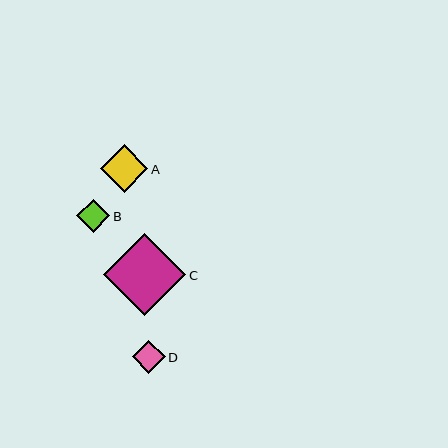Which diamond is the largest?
Diamond C is the largest with a size of approximately 82 pixels.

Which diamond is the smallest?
Diamond D is the smallest with a size of approximately 33 pixels.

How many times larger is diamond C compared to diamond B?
Diamond C is approximately 2.5 times the size of diamond B.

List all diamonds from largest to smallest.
From largest to smallest: C, A, B, D.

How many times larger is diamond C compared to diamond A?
Diamond C is approximately 1.7 times the size of diamond A.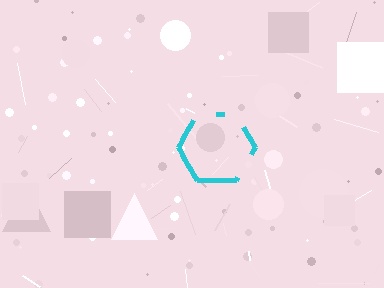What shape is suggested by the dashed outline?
The dashed outline suggests a hexagon.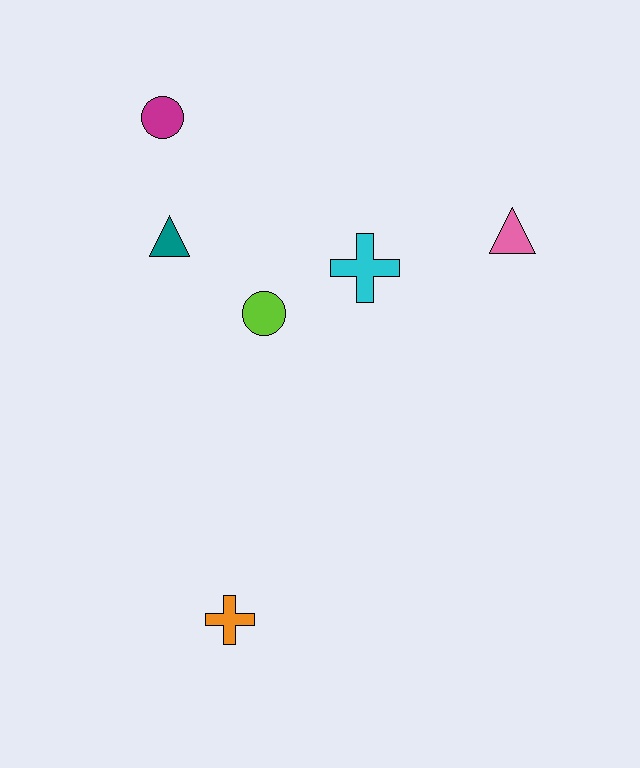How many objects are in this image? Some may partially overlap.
There are 6 objects.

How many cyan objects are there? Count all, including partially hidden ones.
There is 1 cyan object.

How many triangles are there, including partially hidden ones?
There are 2 triangles.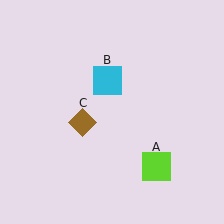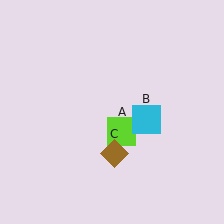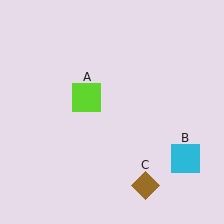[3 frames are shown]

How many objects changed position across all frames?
3 objects changed position: lime square (object A), cyan square (object B), brown diamond (object C).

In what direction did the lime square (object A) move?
The lime square (object A) moved up and to the left.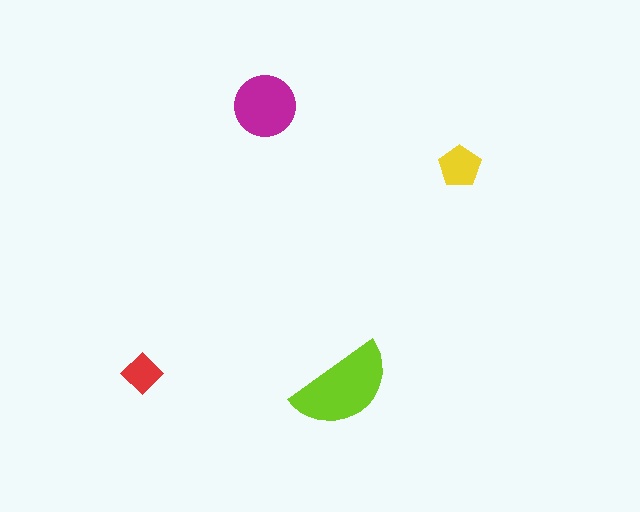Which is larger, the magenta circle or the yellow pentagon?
The magenta circle.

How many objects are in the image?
There are 4 objects in the image.